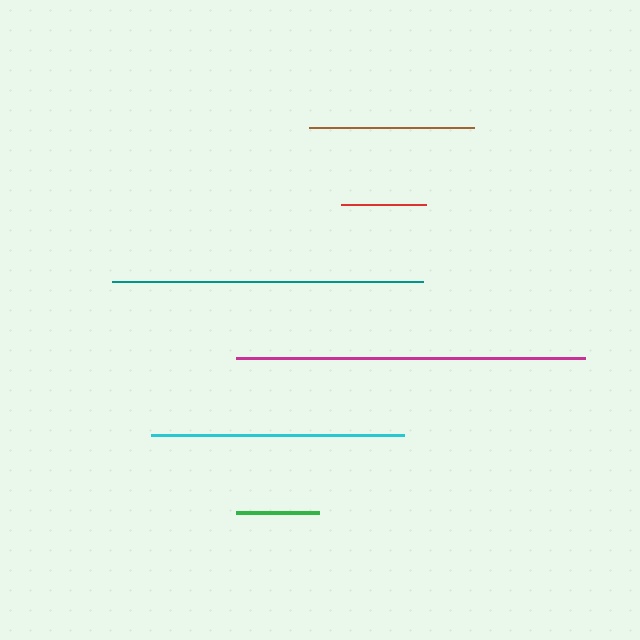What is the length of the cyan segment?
The cyan segment is approximately 253 pixels long.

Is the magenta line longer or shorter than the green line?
The magenta line is longer than the green line.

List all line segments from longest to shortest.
From longest to shortest: magenta, teal, cyan, brown, red, green.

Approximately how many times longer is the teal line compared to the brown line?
The teal line is approximately 1.9 times the length of the brown line.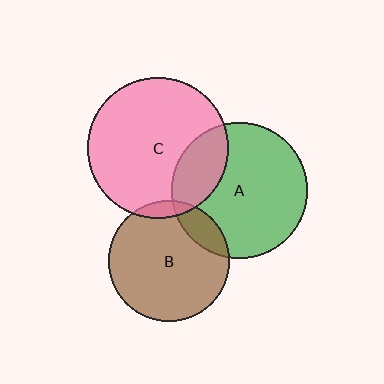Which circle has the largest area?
Circle C (pink).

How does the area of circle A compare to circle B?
Approximately 1.3 times.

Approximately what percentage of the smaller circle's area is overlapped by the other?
Approximately 25%.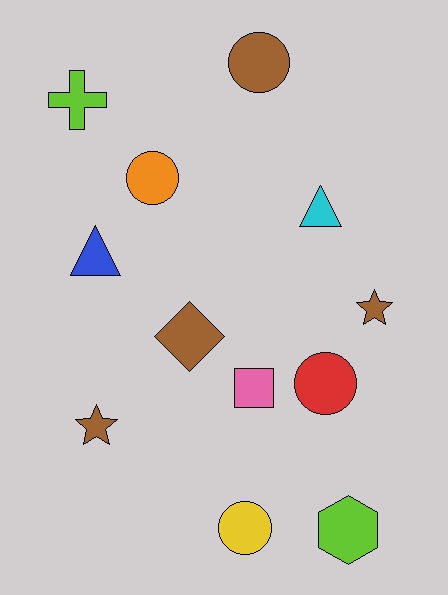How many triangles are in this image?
There are 2 triangles.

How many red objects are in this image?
There is 1 red object.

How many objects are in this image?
There are 12 objects.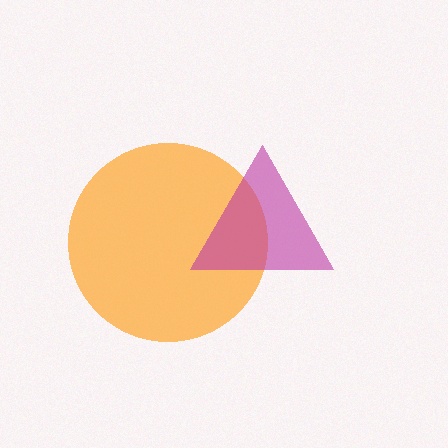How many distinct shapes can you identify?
There are 2 distinct shapes: an orange circle, a magenta triangle.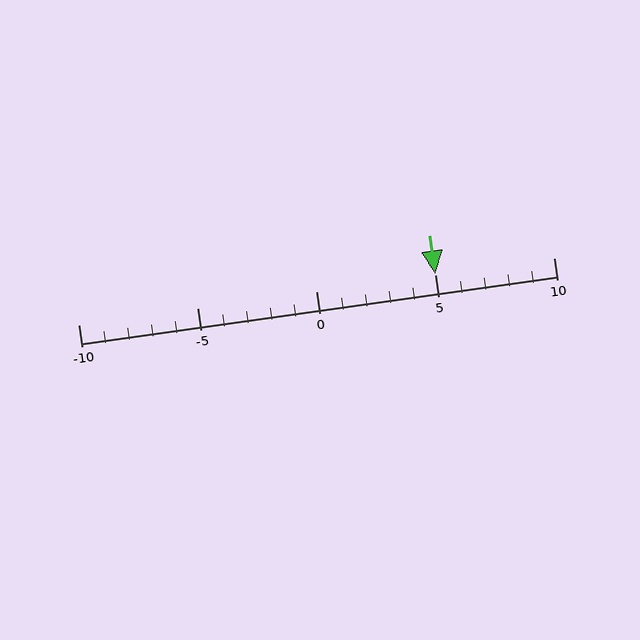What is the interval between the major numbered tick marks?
The major tick marks are spaced 5 units apart.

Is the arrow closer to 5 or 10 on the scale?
The arrow is closer to 5.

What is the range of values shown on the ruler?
The ruler shows values from -10 to 10.